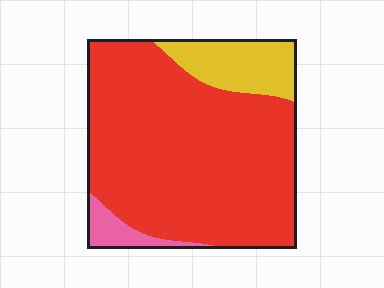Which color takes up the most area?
Red, at roughly 80%.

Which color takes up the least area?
Pink, at roughly 5%.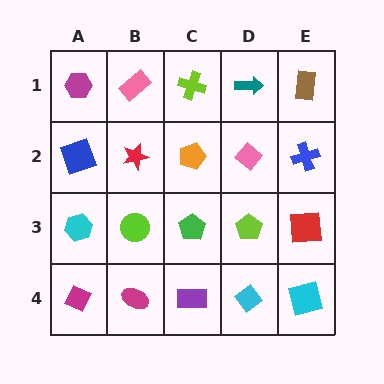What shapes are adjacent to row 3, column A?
A blue square (row 2, column A), a magenta diamond (row 4, column A), a lime circle (row 3, column B).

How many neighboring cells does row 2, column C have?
4.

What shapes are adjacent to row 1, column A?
A blue square (row 2, column A), a pink rectangle (row 1, column B).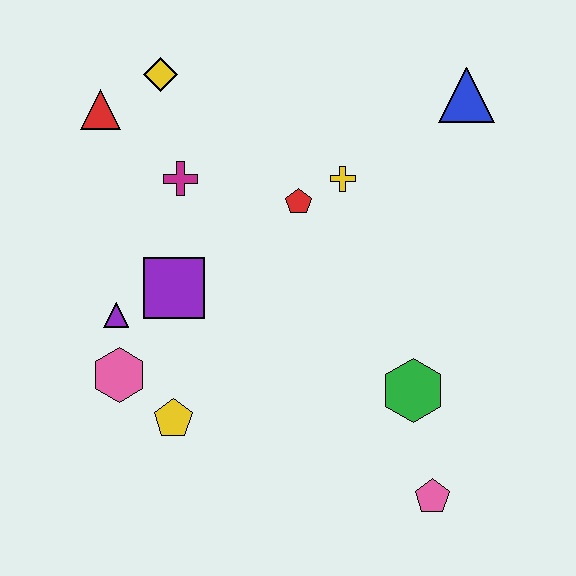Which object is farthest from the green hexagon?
The red triangle is farthest from the green hexagon.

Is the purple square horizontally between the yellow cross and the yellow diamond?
Yes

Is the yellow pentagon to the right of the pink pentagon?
No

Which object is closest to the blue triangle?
The yellow cross is closest to the blue triangle.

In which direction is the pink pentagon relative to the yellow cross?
The pink pentagon is below the yellow cross.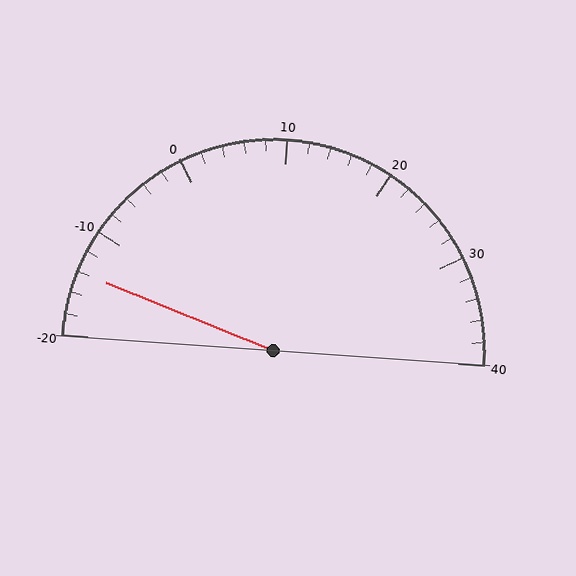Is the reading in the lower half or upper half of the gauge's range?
The reading is in the lower half of the range (-20 to 40).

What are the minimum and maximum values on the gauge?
The gauge ranges from -20 to 40.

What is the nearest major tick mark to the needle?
The nearest major tick mark is -10.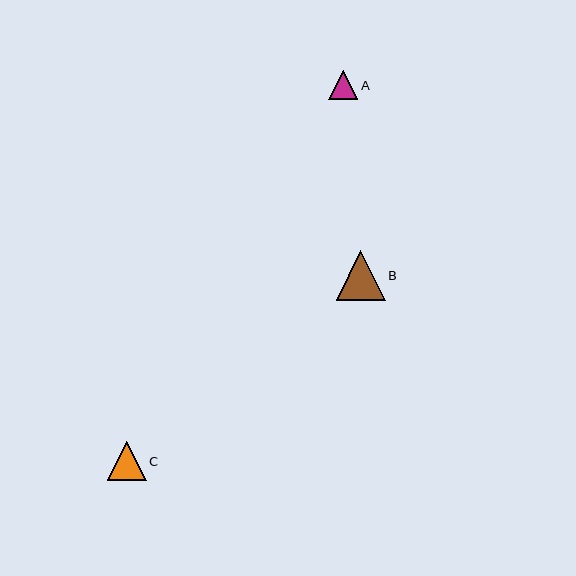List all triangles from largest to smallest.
From largest to smallest: B, C, A.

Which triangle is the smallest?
Triangle A is the smallest with a size of approximately 29 pixels.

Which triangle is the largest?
Triangle B is the largest with a size of approximately 49 pixels.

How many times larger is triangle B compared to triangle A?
Triangle B is approximately 1.7 times the size of triangle A.